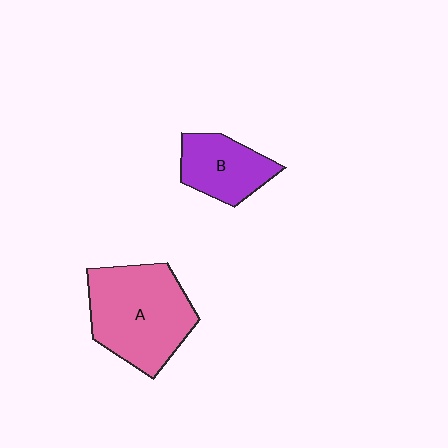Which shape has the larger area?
Shape A (pink).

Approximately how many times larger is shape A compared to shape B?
Approximately 1.8 times.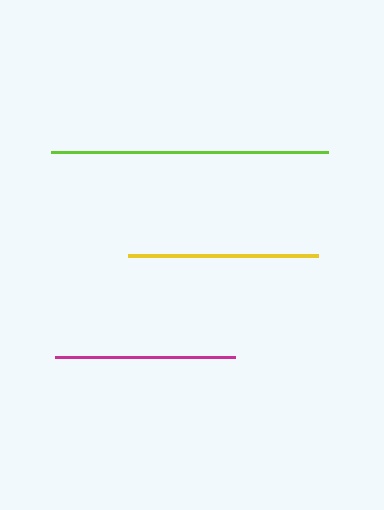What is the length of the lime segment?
The lime segment is approximately 276 pixels long.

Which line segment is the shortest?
The magenta line is the shortest at approximately 180 pixels.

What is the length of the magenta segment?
The magenta segment is approximately 180 pixels long.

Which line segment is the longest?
The lime line is the longest at approximately 276 pixels.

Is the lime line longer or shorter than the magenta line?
The lime line is longer than the magenta line.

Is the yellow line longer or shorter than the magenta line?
The yellow line is longer than the magenta line.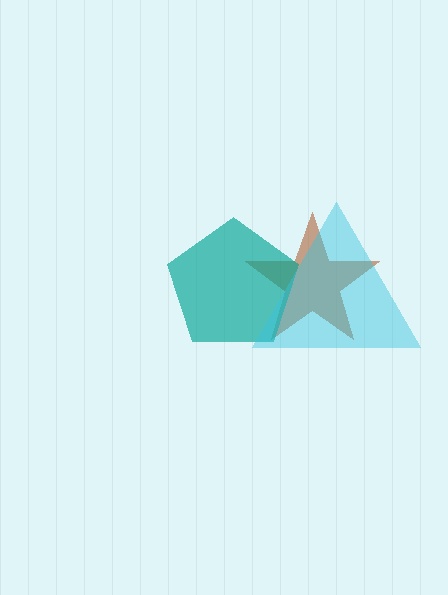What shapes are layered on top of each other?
The layered shapes are: a brown star, a teal pentagon, a cyan triangle.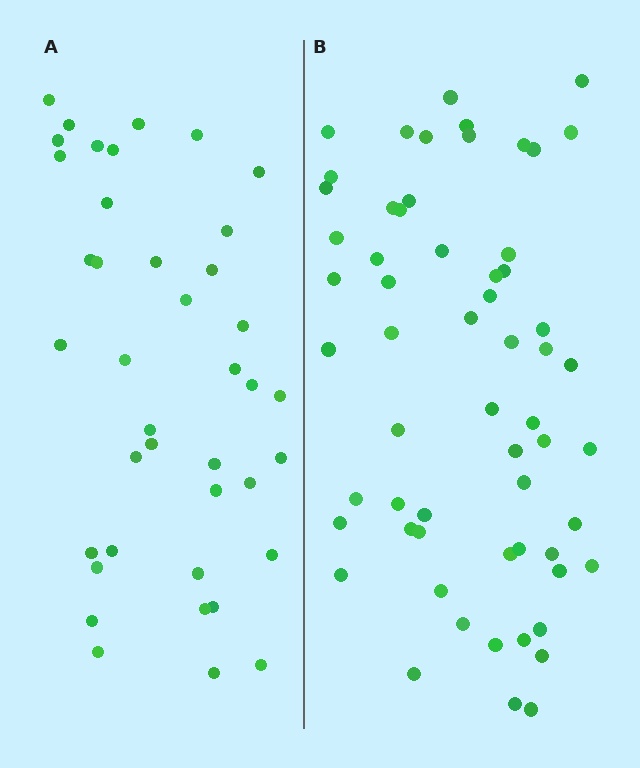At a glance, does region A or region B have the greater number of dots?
Region B (the right region) has more dots.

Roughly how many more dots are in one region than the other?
Region B has approximately 20 more dots than region A.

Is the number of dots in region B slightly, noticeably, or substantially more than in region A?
Region B has substantially more. The ratio is roughly 1.5 to 1.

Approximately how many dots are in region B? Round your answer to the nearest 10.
About 60 dots.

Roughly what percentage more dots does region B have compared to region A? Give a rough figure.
About 50% more.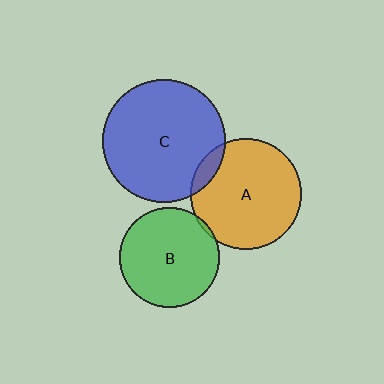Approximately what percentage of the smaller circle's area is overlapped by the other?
Approximately 5%.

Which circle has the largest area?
Circle C (blue).